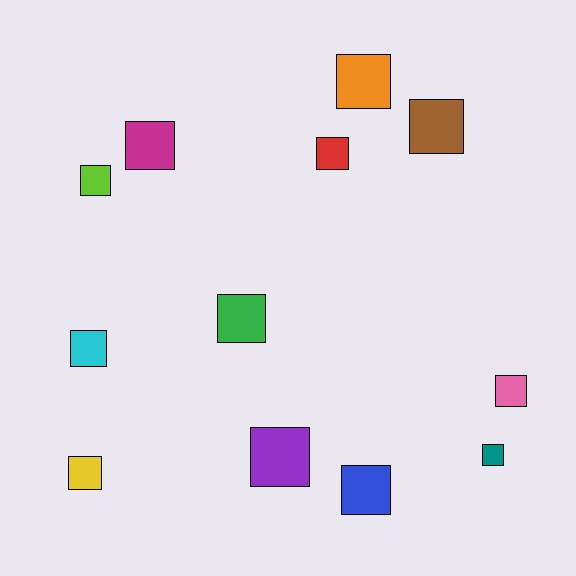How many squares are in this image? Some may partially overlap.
There are 12 squares.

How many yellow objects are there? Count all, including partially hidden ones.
There is 1 yellow object.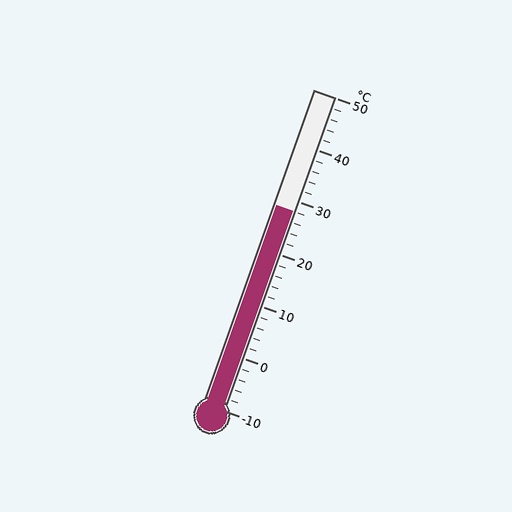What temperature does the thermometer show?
The thermometer shows approximately 28°C.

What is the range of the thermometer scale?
The thermometer scale ranges from -10°C to 50°C.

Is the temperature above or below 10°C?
The temperature is above 10°C.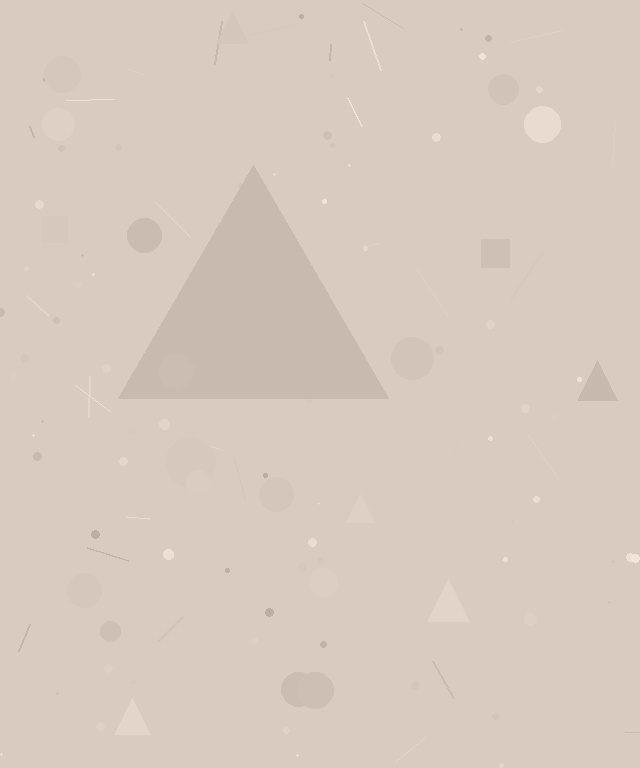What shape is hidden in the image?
A triangle is hidden in the image.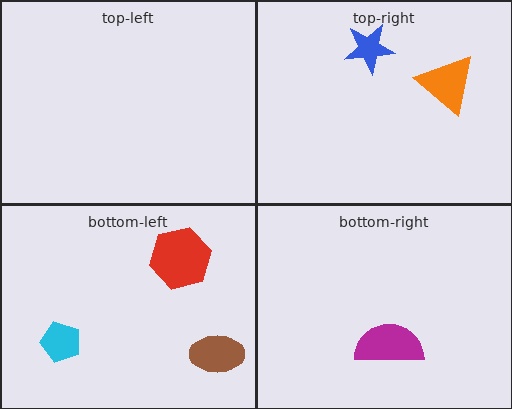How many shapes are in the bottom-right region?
1.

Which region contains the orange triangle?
The top-right region.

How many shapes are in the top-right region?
2.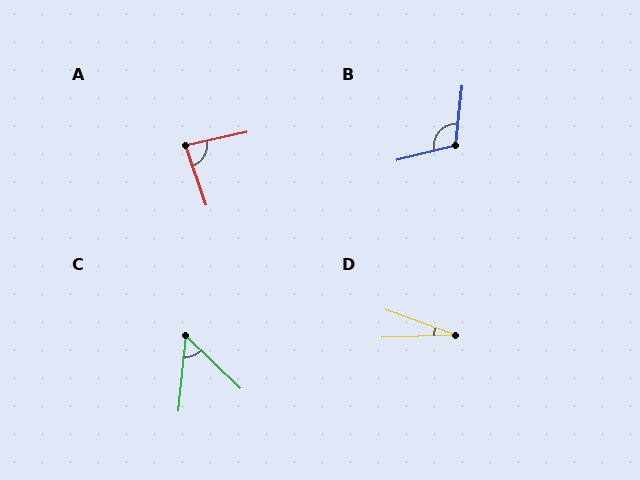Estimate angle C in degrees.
Approximately 52 degrees.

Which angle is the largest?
B, at approximately 110 degrees.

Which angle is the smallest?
D, at approximately 22 degrees.